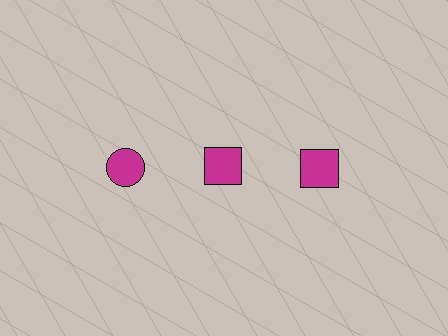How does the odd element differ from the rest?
It has a different shape: circle instead of square.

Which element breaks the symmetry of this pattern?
The magenta circle in the top row, leftmost column breaks the symmetry. All other shapes are magenta squares.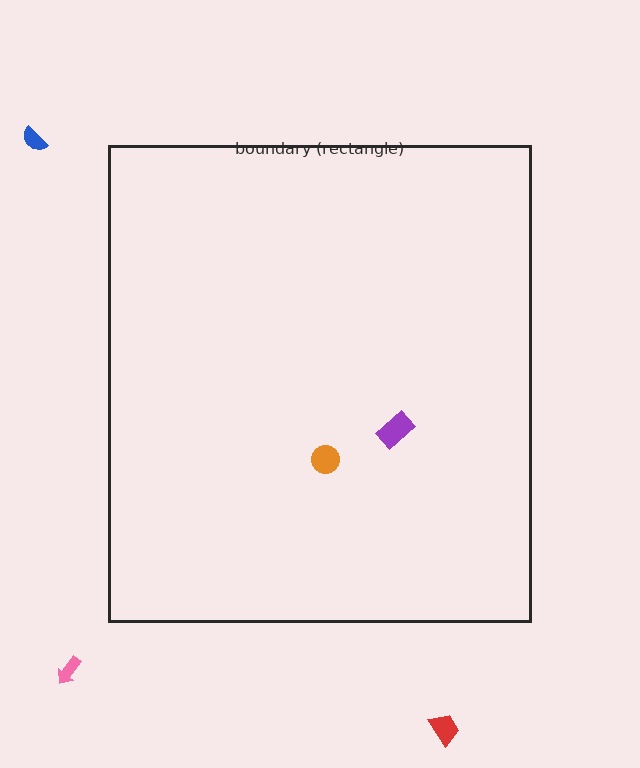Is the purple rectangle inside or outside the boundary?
Inside.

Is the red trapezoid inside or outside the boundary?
Outside.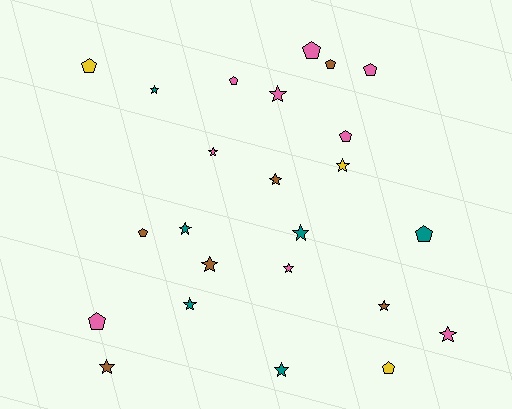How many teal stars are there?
There are 5 teal stars.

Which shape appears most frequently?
Star, with 14 objects.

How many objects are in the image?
There are 24 objects.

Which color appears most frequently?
Pink, with 9 objects.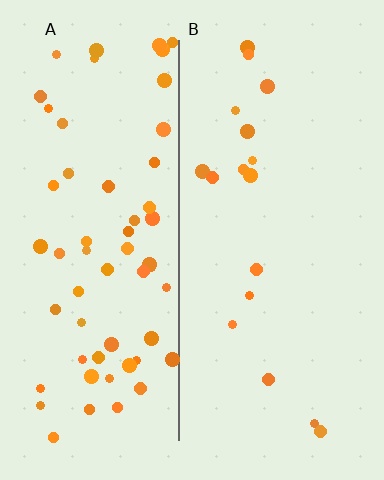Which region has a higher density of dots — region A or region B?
A (the left).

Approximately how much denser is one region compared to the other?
Approximately 3.6× — region A over region B.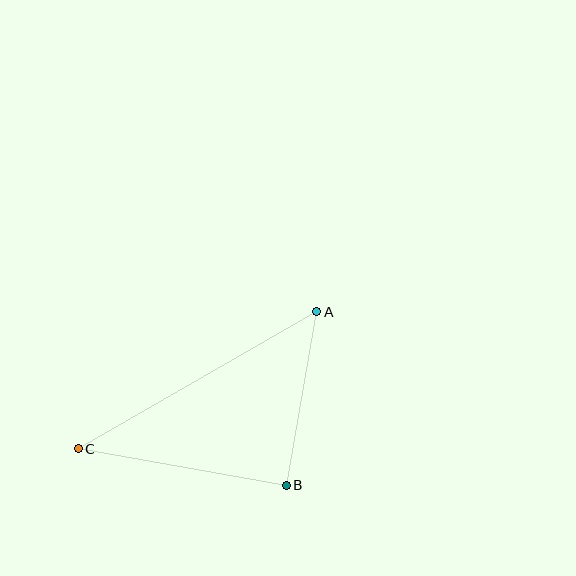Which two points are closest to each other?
Points A and B are closest to each other.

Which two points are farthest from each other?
Points A and C are farthest from each other.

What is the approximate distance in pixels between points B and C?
The distance between B and C is approximately 211 pixels.